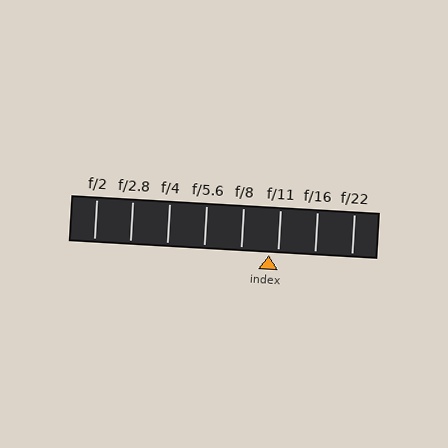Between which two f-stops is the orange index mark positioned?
The index mark is between f/8 and f/11.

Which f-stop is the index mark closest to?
The index mark is closest to f/11.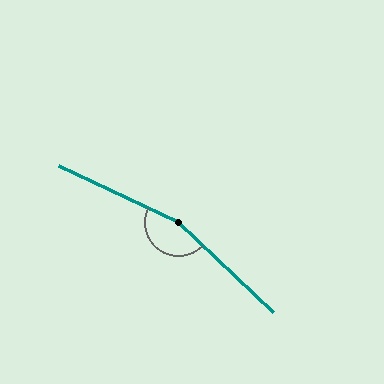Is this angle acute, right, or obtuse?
It is obtuse.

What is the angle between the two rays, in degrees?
Approximately 162 degrees.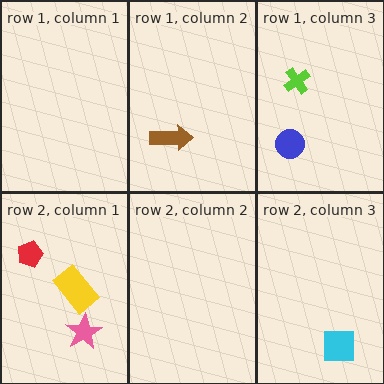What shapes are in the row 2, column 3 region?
The cyan square.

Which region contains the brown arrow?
The row 1, column 2 region.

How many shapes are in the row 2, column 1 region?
3.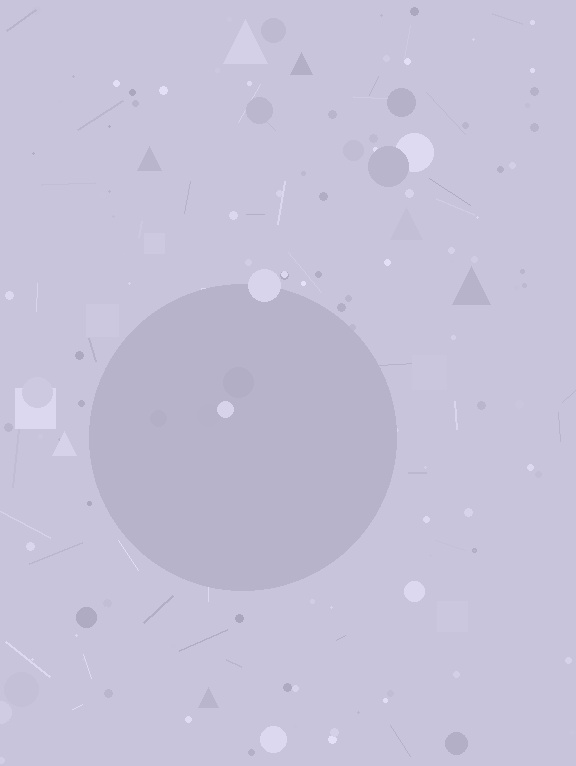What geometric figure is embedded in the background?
A circle is embedded in the background.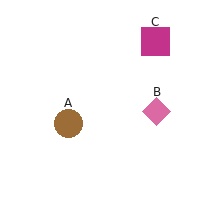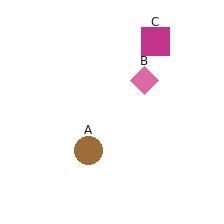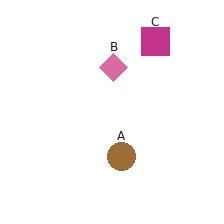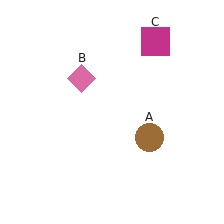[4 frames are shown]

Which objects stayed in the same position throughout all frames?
Magenta square (object C) remained stationary.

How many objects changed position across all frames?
2 objects changed position: brown circle (object A), pink diamond (object B).